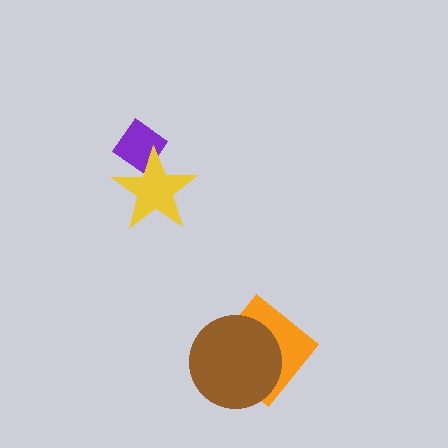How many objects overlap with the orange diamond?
1 object overlaps with the orange diamond.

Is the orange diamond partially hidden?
Yes, it is partially covered by another shape.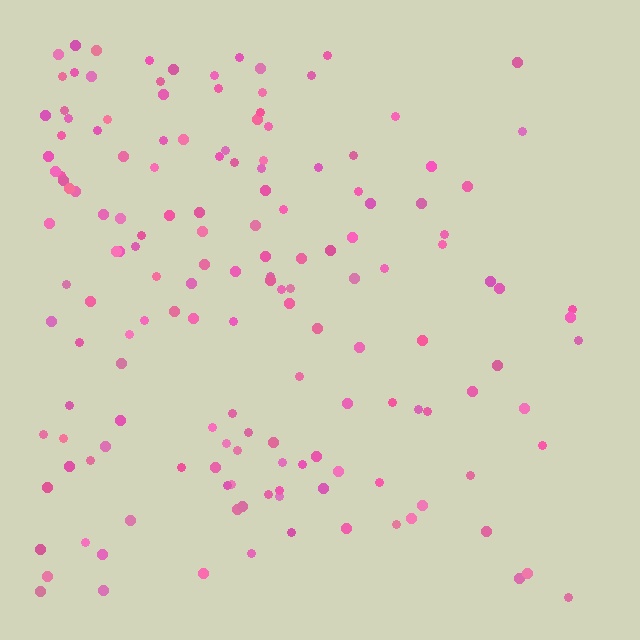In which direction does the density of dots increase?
From right to left, with the left side densest.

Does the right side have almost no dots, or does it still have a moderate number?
Still a moderate number, just noticeably fewer than the left.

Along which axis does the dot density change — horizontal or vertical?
Horizontal.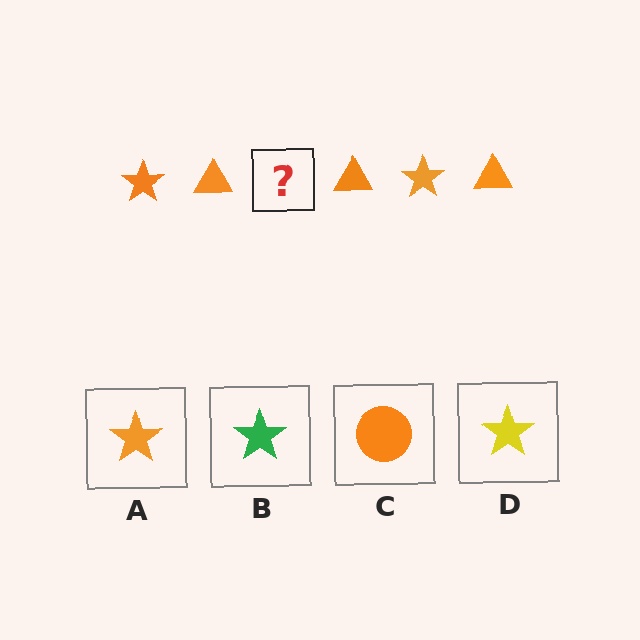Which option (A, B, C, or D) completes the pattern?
A.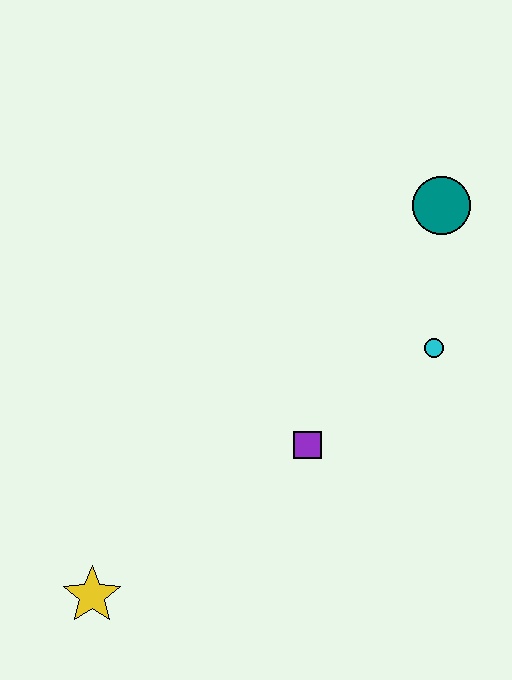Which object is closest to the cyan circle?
The teal circle is closest to the cyan circle.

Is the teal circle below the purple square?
No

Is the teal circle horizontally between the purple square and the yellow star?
No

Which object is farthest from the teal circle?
The yellow star is farthest from the teal circle.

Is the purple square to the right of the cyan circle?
No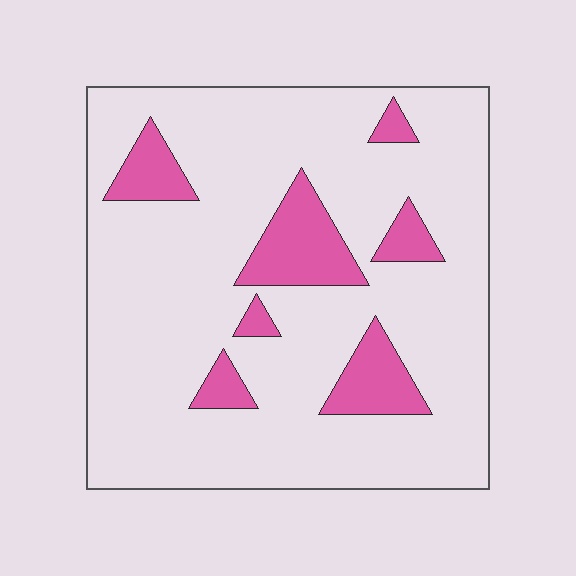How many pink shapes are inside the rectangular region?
7.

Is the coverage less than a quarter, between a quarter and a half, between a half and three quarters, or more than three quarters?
Less than a quarter.